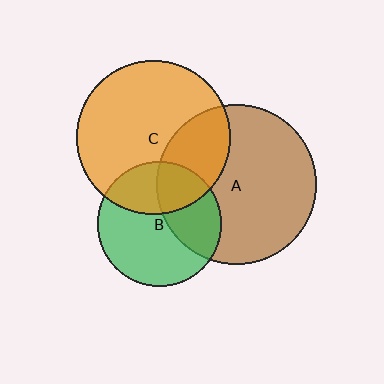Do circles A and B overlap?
Yes.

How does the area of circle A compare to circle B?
Approximately 1.7 times.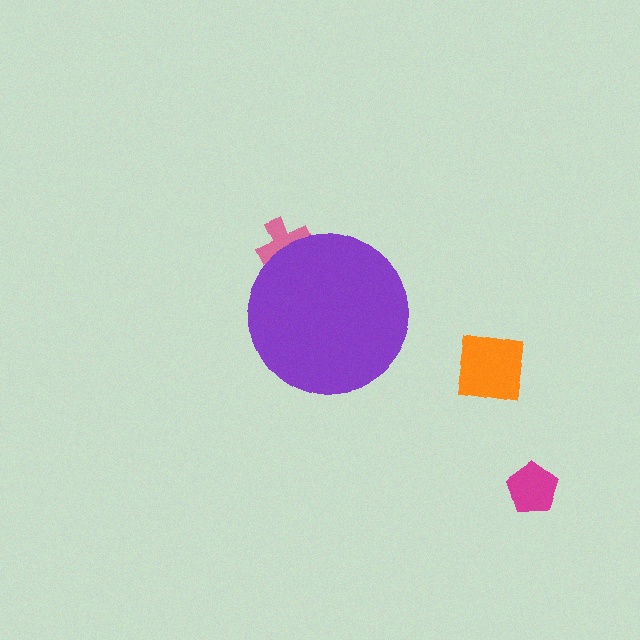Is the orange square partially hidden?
No, the orange square is fully visible.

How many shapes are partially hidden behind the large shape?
1 shape is partially hidden.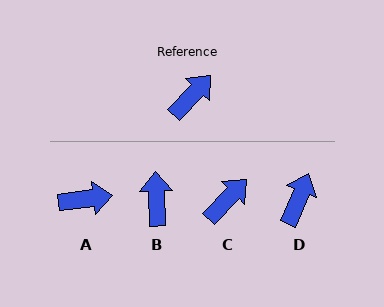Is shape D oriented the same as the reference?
No, it is off by about 21 degrees.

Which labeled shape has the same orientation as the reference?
C.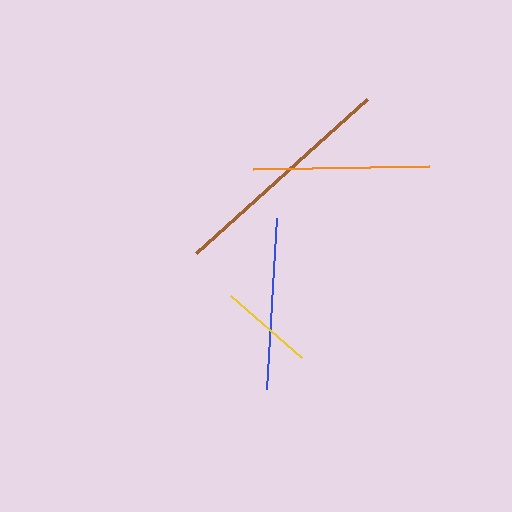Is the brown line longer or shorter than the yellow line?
The brown line is longer than the yellow line.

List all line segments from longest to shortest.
From longest to shortest: brown, orange, blue, yellow.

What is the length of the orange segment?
The orange segment is approximately 177 pixels long.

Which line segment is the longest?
The brown line is the longest at approximately 230 pixels.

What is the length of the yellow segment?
The yellow segment is approximately 94 pixels long.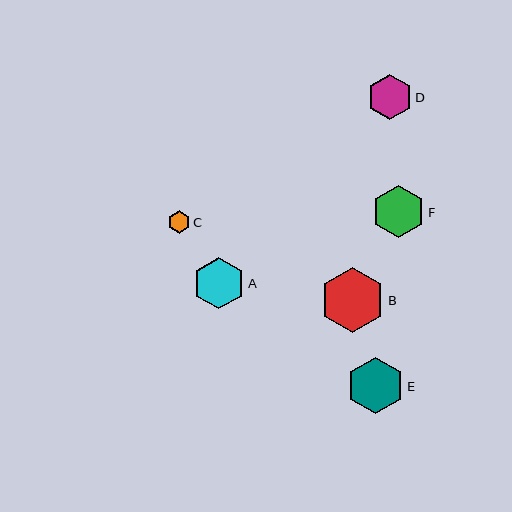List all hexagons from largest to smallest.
From largest to smallest: B, E, F, A, D, C.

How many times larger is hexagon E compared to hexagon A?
Hexagon E is approximately 1.1 times the size of hexagon A.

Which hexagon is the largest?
Hexagon B is the largest with a size of approximately 65 pixels.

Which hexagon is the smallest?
Hexagon C is the smallest with a size of approximately 23 pixels.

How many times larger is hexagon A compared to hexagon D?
Hexagon A is approximately 1.1 times the size of hexagon D.